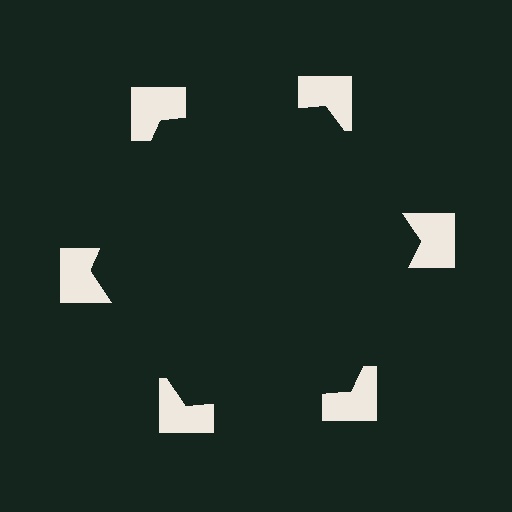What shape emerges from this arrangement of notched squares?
An illusory hexagon — its edges are inferred from the aligned wedge cuts in the notched squares, not physically drawn.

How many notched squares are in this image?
There are 6 — one at each vertex of the illusory hexagon.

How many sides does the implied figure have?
6 sides.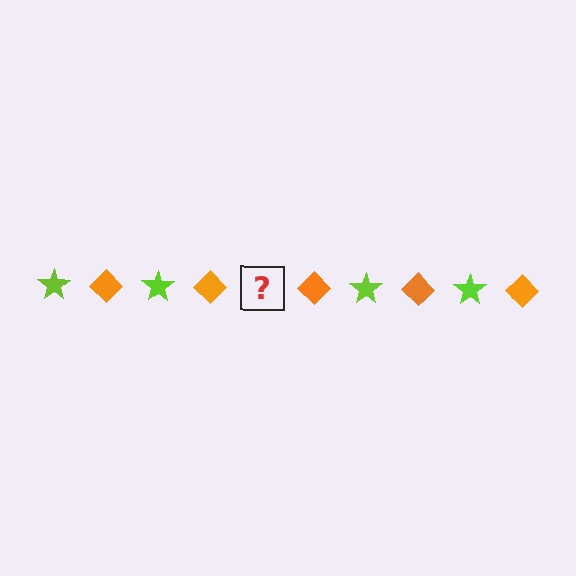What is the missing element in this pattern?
The missing element is a lime star.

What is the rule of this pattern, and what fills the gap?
The rule is that the pattern alternates between lime star and orange diamond. The gap should be filled with a lime star.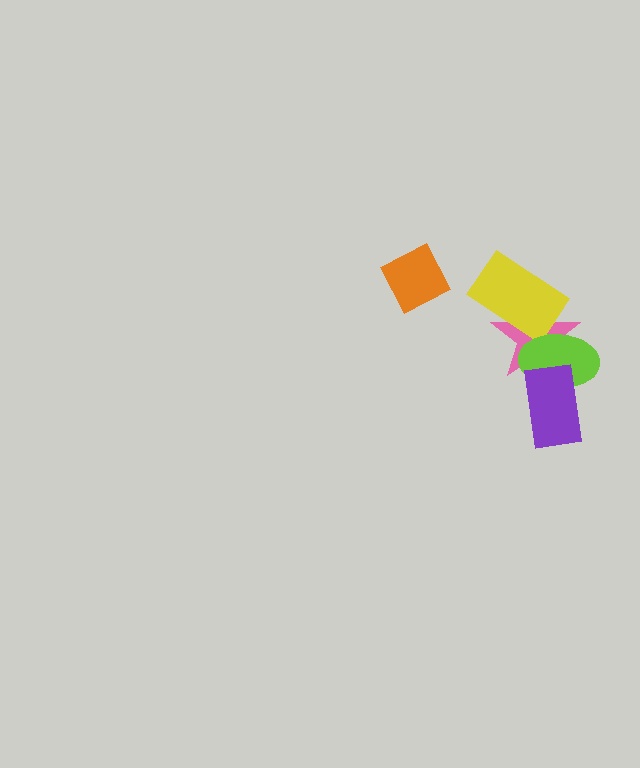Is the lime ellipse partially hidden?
Yes, it is partially covered by another shape.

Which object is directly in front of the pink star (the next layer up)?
The yellow rectangle is directly in front of the pink star.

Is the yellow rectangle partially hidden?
Yes, it is partially covered by another shape.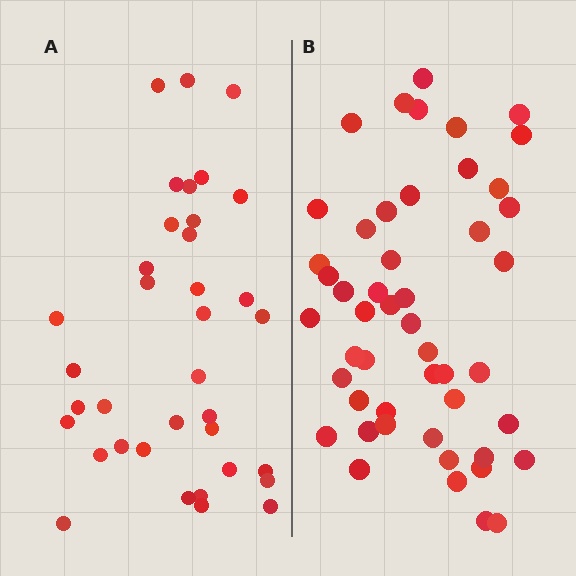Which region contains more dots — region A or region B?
Region B (the right region) has more dots.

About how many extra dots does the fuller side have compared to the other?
Region B has approximately 15 more dots than region A.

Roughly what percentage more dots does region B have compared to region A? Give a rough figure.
About 35% more.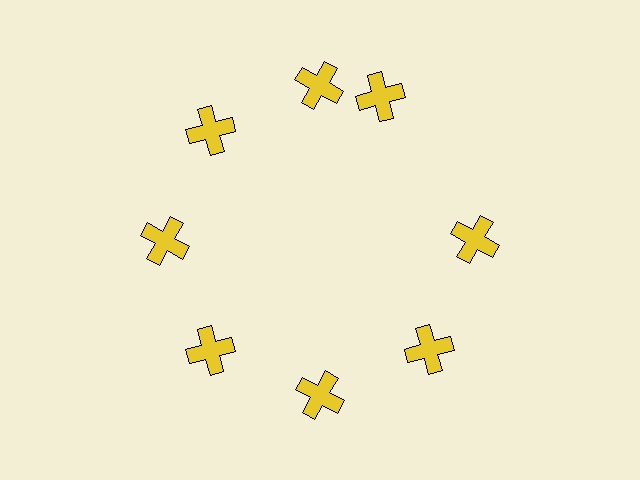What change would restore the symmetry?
The symmetry would be restored by rotating it back into even spacing with its neighbors so that all 8 crosses sit at equal angles and equal distance from the center.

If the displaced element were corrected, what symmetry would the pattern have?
It would have 8-fold rotational symmetry — the pattern would map onto itself every 45 degrees.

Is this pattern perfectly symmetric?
No. The 8 yellow crosses are arranged in a ring, but one element near the 2 o'clock position is rotated out of alignment along the ring, breaking the 8-fold rotational symmetry.